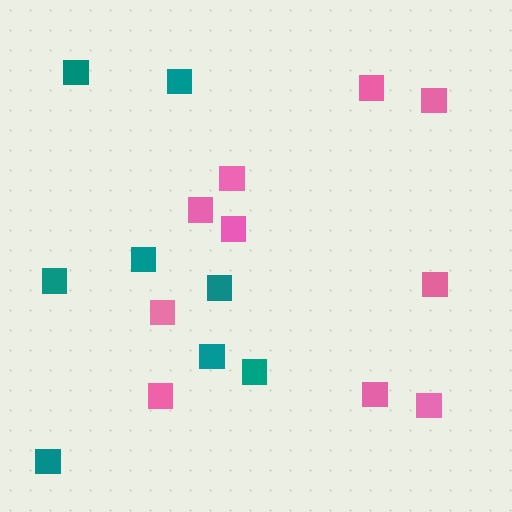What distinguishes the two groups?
There are 2 groups: one group of pink squares (10) and one group of teal squares (8).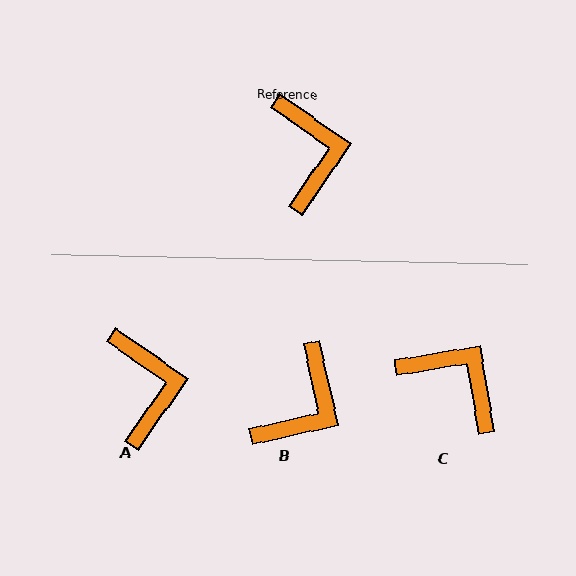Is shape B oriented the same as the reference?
No, it is off by about 43 degrees.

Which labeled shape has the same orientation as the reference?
A.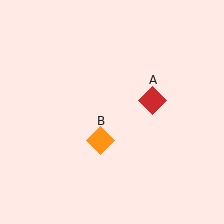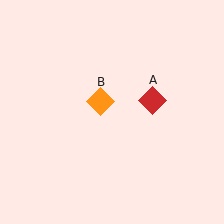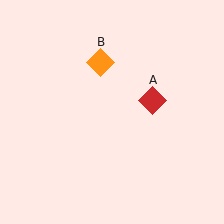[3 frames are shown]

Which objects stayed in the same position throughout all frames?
Red diamond (object A) remained stationary.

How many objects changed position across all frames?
1 object changed position: orange diamond (object B).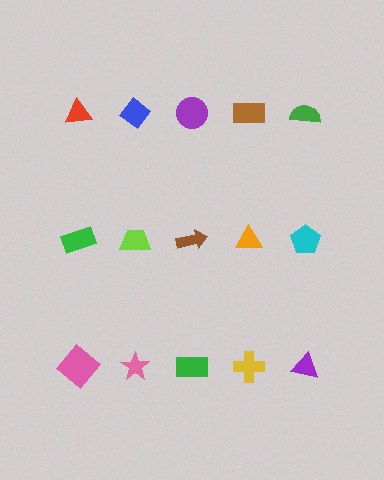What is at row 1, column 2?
A blue diamond.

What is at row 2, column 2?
A lime trapezoid.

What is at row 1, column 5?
A green semicircle.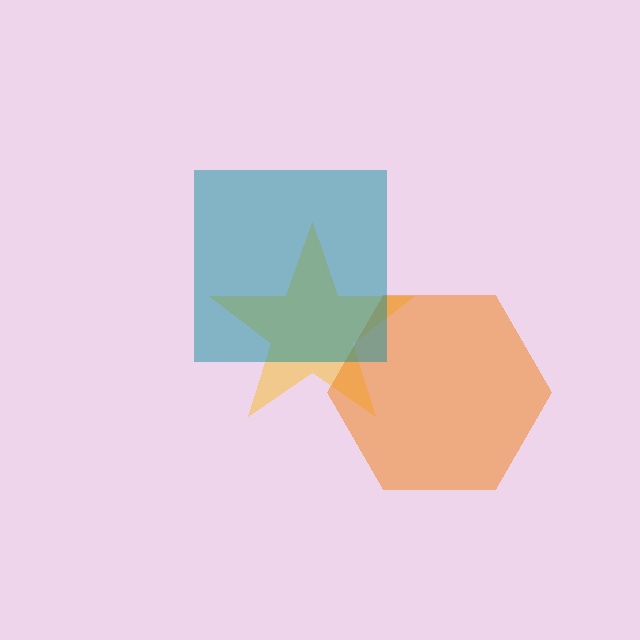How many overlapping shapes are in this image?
There are 3 overlapping shapes in the image.